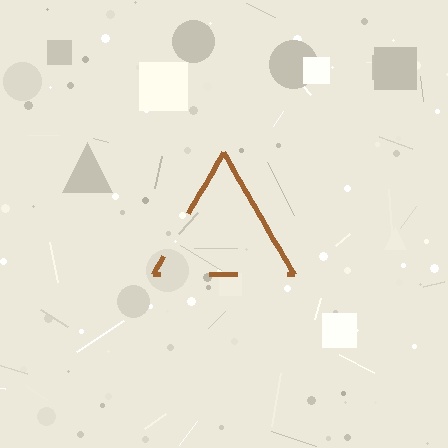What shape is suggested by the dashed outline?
The dashed outline suggests a triangle.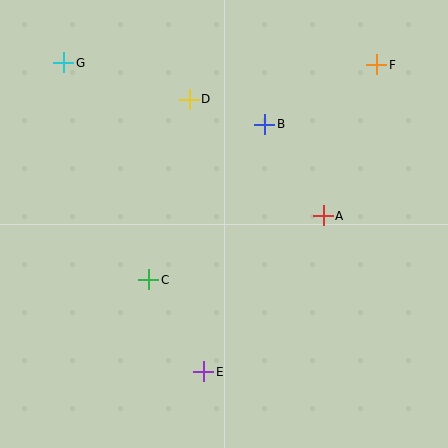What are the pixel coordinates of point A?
Point A is at (323, 216).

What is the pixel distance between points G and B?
The distance between G and B is 210 pixels.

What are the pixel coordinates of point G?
Point G is at (64, 63).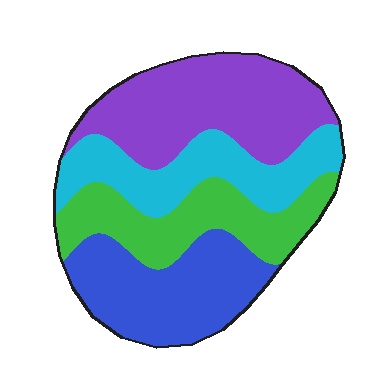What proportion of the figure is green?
Green covers 22% of the figure.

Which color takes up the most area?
Purple, at roughly 30%.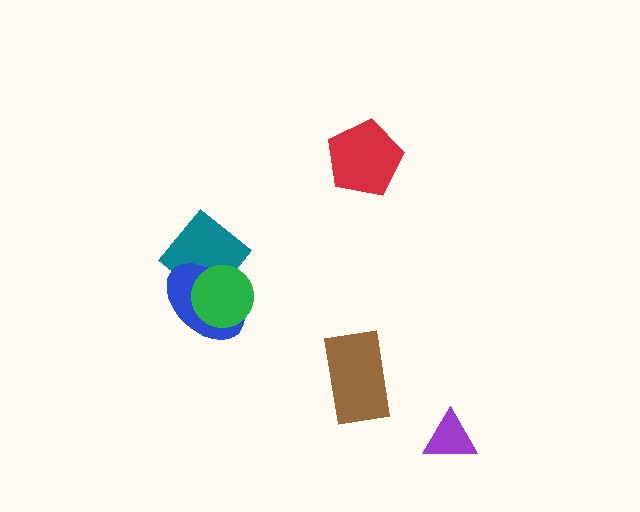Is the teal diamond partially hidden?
Yes, it is partially covered by another shape.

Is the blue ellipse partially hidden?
Yes, it is partially covered by another shape.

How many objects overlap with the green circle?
2 objects overlap with the green circle.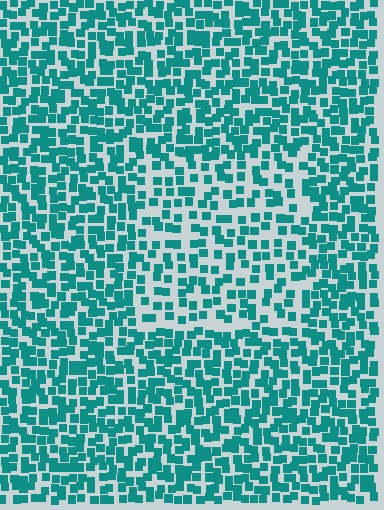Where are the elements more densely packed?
The elements are more densely packed outside the rectangle boundary.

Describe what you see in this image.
The image contains small teal elements arranged at two different densities. A rectangle-shaped region is visible where the elements are less densely packed than the surrounding area.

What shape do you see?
I see a rectangle.